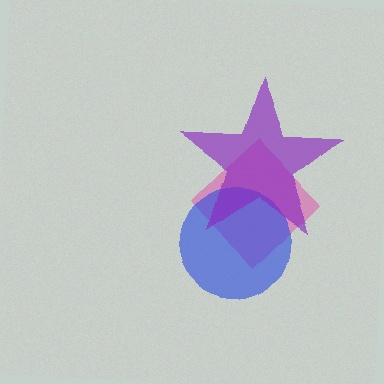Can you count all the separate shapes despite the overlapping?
Yes, there are 3 separate shapes.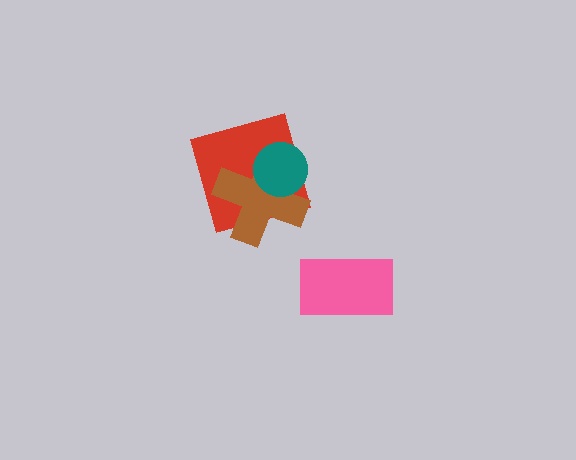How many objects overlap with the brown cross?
2 objects overlap with the brown cross.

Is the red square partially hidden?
Yes, it is partially covered by another shape.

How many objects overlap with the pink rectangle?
0 objects overlap with the pink rectangle.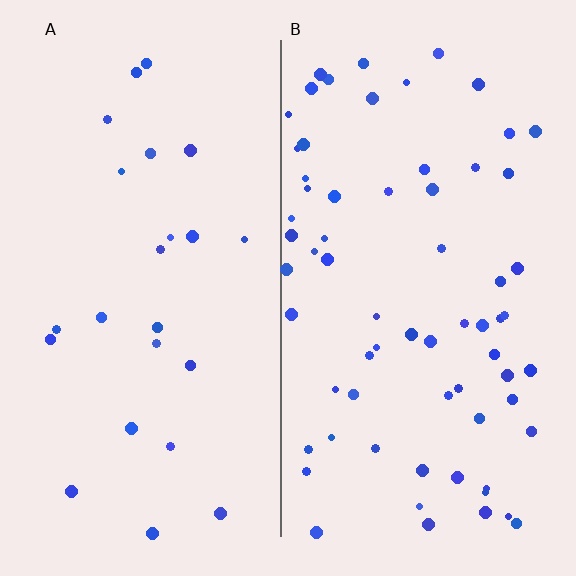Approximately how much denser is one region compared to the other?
Approximately 2.9× — region B over region A.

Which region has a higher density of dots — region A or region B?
B (the right).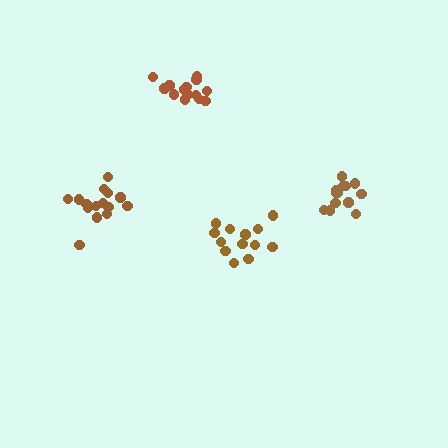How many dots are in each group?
Group 1: 14 dots, Group 2: 15 dots, Group 3: 13 dots, Group 4: 13 dots (55 total).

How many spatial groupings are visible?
There are 4 spatial groupings.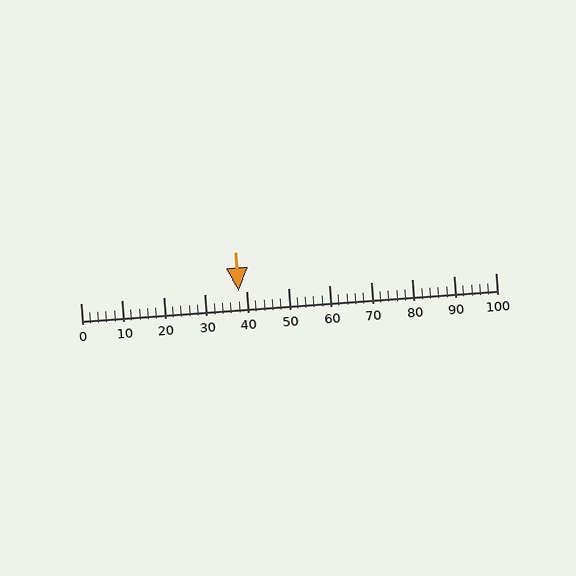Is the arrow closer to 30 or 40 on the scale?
The arrow is closer to 40.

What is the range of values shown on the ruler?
The ruler shows values from 0 to 100.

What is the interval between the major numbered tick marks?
The major tick marks are spaced 10 units apart.